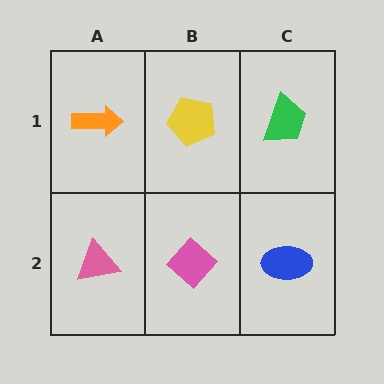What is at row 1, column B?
A yellow pentagon.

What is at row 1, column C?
A green trapezoid.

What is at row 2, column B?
A pink diamond.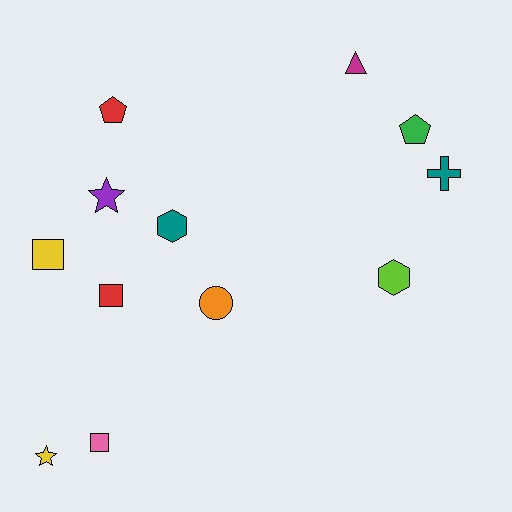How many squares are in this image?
There are 3 squares.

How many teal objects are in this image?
There are 2 teal objects.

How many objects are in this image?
There are 12 objects.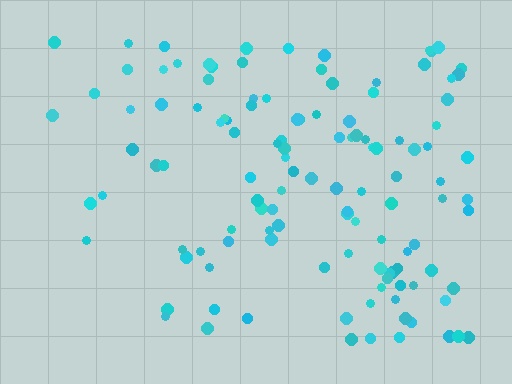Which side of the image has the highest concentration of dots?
The right.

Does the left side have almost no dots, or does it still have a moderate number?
Still a moderate number, just noticeably fewer than the right.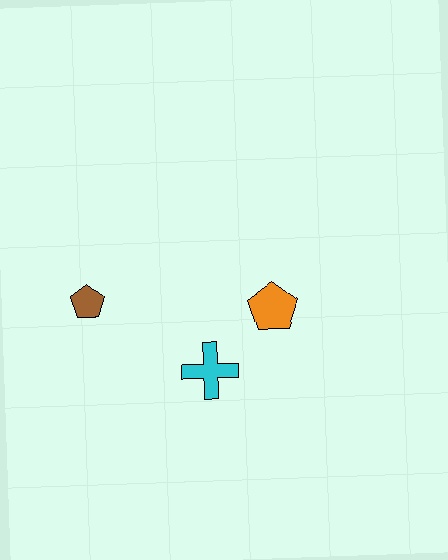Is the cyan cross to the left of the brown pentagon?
No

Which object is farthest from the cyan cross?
The brown pentagon is farthest from the cyan cross.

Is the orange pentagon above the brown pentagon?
No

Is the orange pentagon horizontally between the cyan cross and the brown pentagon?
No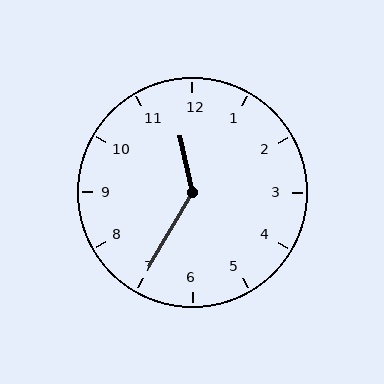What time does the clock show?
11:35.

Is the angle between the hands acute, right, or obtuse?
It is obtuse.